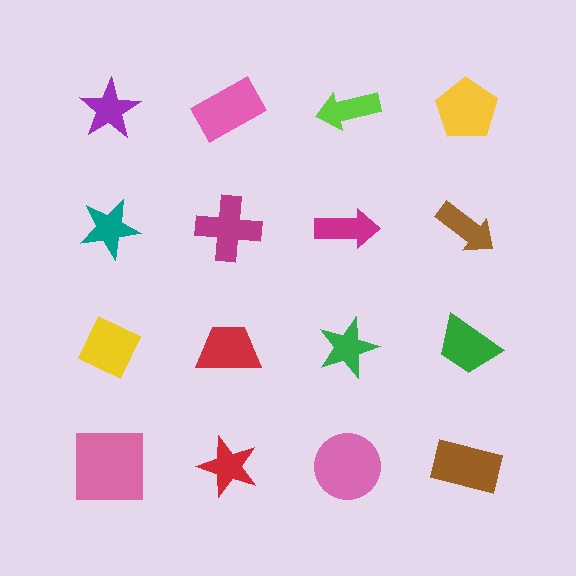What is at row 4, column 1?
A pink square.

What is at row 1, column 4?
A yellow pentagon.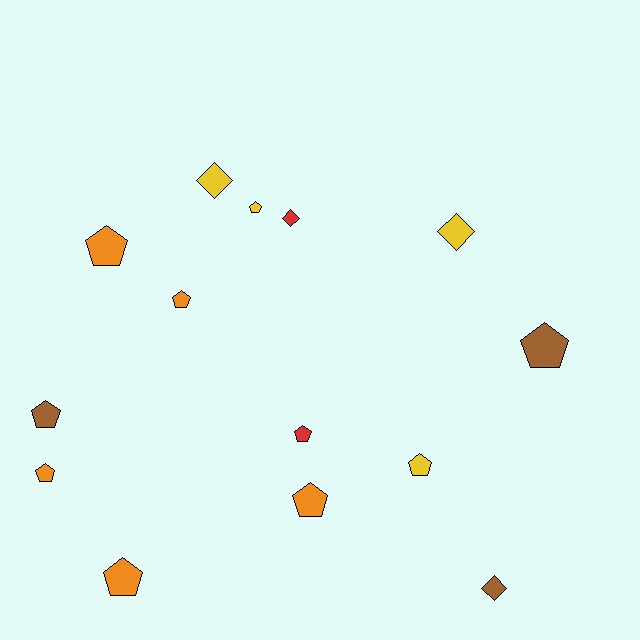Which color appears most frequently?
Orange, with 5 objects.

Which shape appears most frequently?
Pentagon, with 10 objects.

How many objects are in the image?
There are 14 objects.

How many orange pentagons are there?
There are 5 orange pentagons.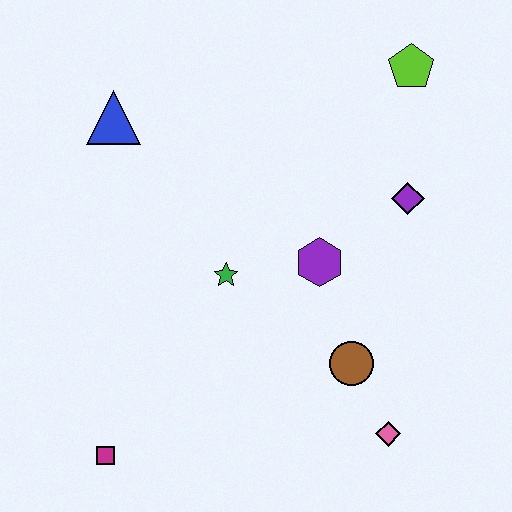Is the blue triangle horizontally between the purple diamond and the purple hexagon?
No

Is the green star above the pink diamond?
Yes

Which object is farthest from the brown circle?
The blue triangle is farthest from the brown circle.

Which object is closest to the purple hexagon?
The green star is closest to the purple hexagon.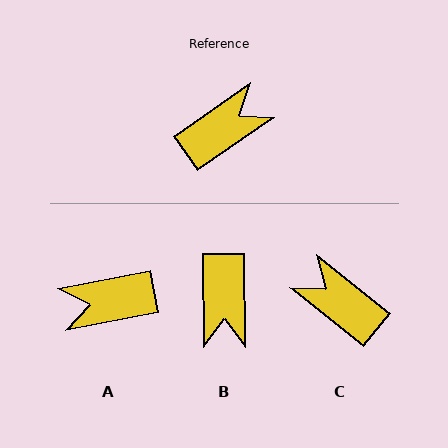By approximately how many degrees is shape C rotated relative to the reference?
Approximately 107 degrees counter-clockwise.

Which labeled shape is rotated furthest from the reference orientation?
A, about 156 degrees away.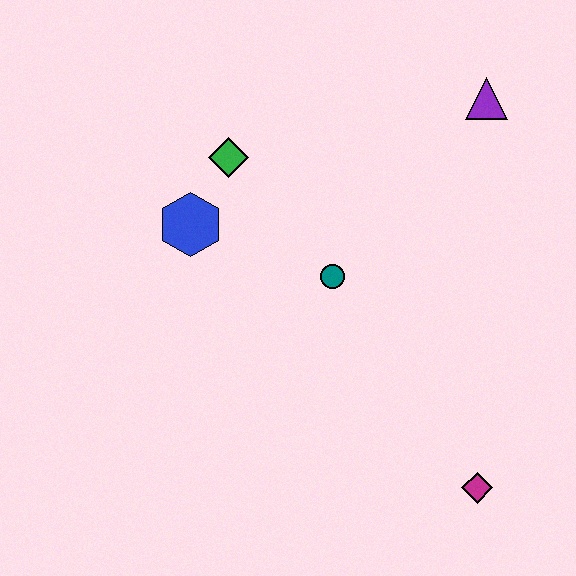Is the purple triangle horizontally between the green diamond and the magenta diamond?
No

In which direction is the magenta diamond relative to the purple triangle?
The magenta diamond is below the purple triangle.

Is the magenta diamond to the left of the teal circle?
No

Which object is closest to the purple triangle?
The teal circle is closest to the purple triangle.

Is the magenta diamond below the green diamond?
Yes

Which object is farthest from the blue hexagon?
The magenta diamond is farthest from the blue hexagon.